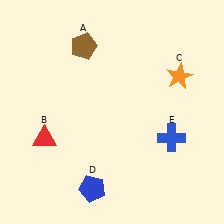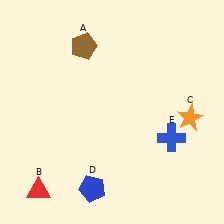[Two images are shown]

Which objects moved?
The objects that moved are: the red triangle (B), the orange star (C).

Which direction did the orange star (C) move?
The orange star (C) moved down.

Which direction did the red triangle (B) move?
The red triangle (B) moved down.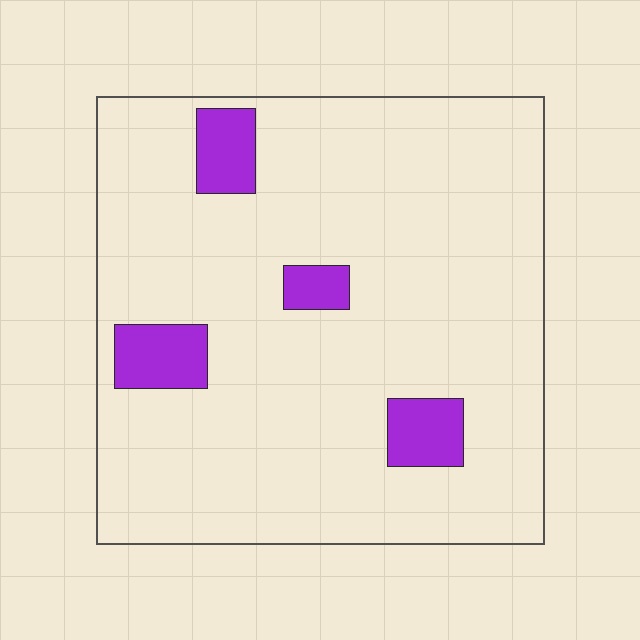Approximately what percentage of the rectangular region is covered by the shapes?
Approximately 10%.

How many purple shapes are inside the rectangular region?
4.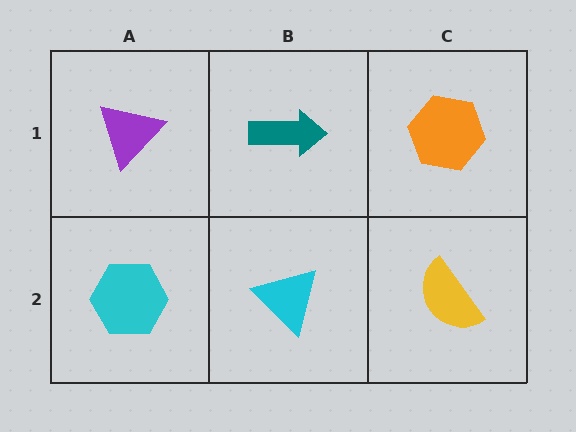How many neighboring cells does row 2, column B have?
3.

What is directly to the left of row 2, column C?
A cyan triangle.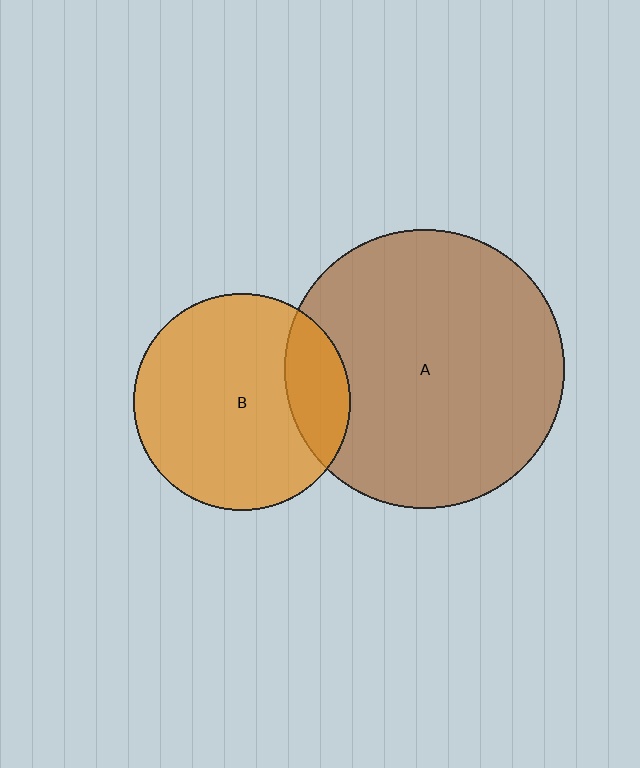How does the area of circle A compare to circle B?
Approximately 1.7 times.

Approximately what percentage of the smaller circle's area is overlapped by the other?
Approximately 20%.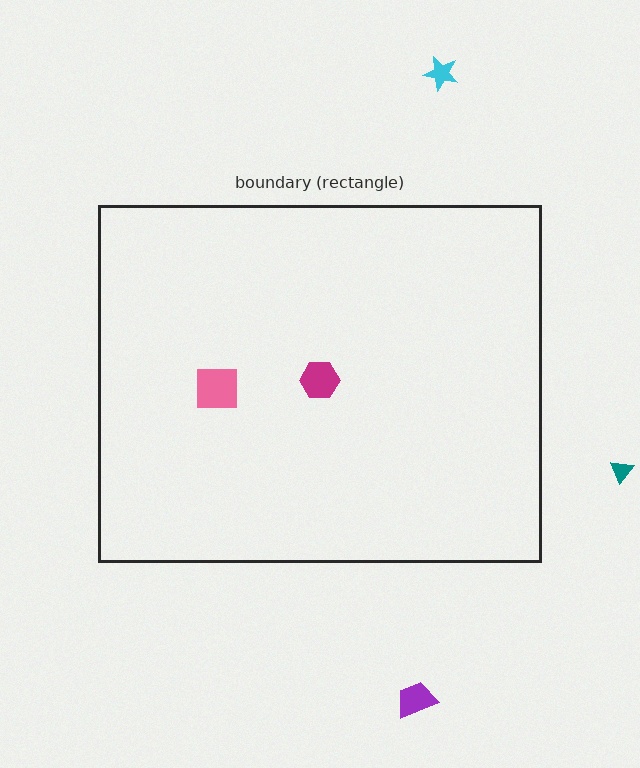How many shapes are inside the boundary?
2 inside, 3 outside.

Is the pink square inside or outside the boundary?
Inside.